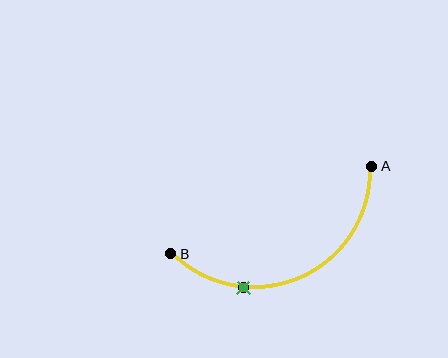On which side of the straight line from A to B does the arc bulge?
The arc bulges below the straight line connecting A and B.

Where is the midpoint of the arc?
The arc midpoint is the point on the curve farthest from the straight line joining A and B. It sits below that line.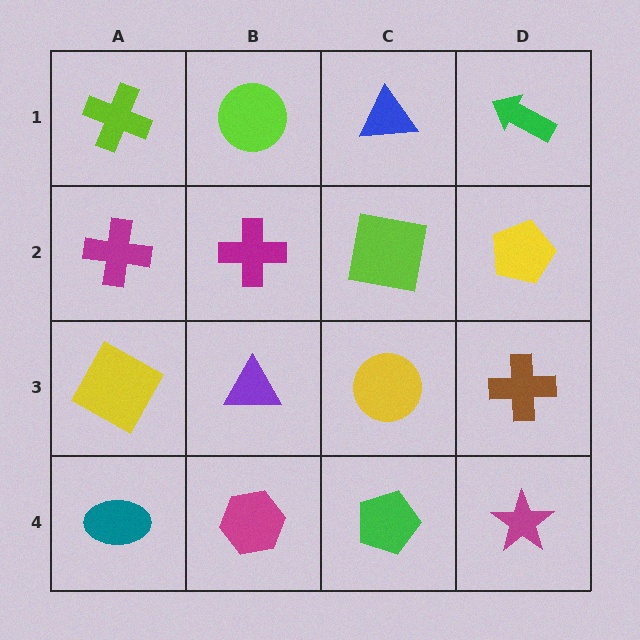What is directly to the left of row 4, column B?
A teal ellipse.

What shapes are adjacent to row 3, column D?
A yellow pentagon (row 2, column D), a magenta star (row 4, column D), a yellow circle (row 3, column C).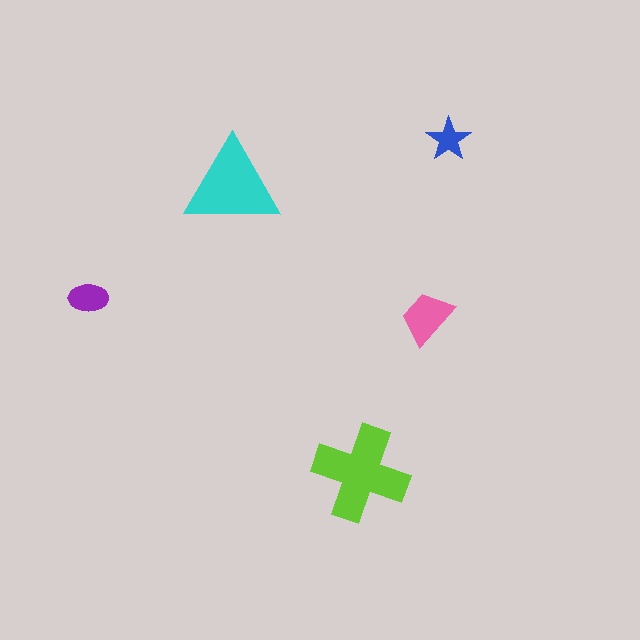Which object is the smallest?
The blue star.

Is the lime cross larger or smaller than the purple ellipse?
Larger.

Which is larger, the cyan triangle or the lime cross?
The lime cross.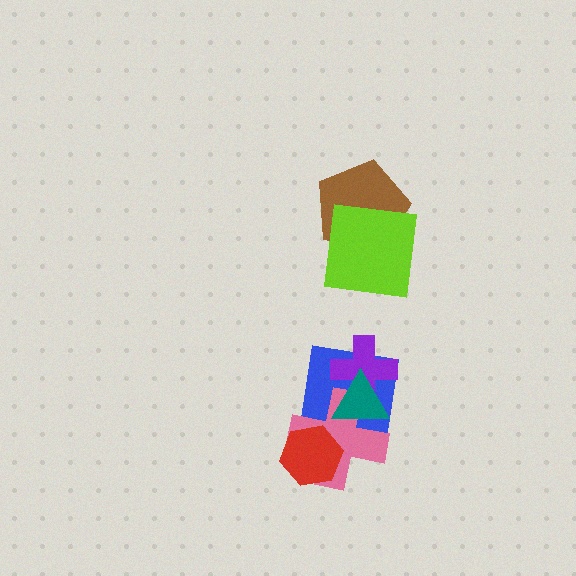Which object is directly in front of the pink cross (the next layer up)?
The purple cross is directly in front of the pink cross.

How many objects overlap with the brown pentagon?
1 object overlaps with the brown pentagon.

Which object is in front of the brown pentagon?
The lime square is in front of the brown pentagon.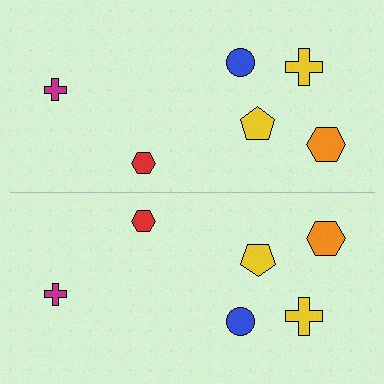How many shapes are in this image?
There are 12 shapes in this image.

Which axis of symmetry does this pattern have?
The pattern has a horizontal axis of symmetry running through the center of the image.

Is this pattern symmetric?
Yes, this pattern has bilateral (reflection) symmetry.